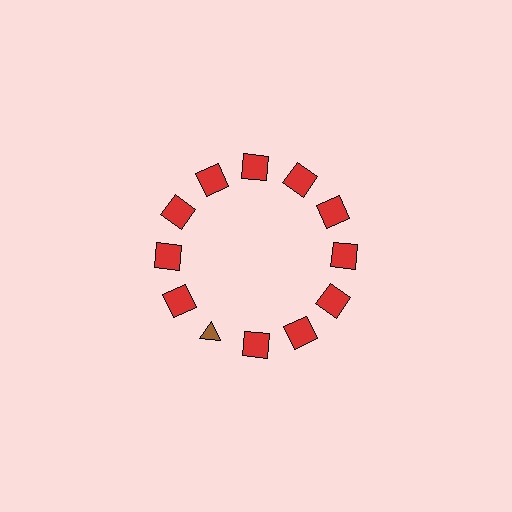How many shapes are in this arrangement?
There are 12 shapes arranged in a ring pattern.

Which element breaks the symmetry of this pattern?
The brown triangle at roughly the 7 o'clock position breaks the symmetry. All other shapes are red squares.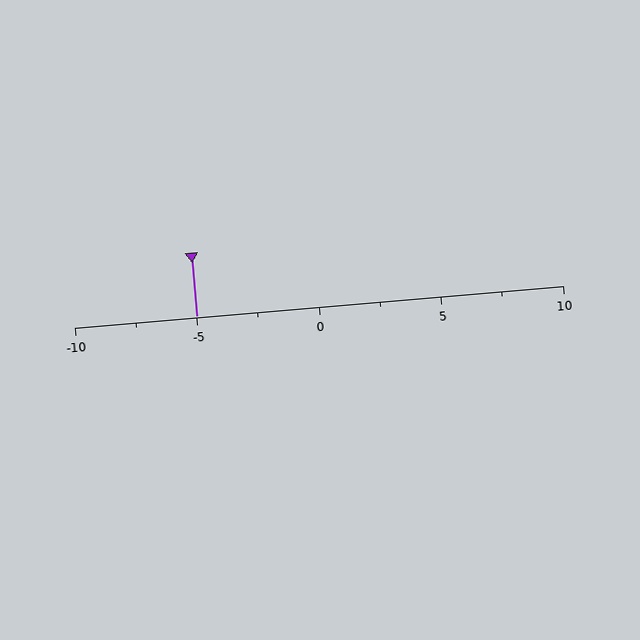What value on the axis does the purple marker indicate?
The marker indicates approximately -5.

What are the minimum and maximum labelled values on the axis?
The axis runs from -10 to 10.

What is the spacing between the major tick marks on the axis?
The major ticks are spaced 5 apart.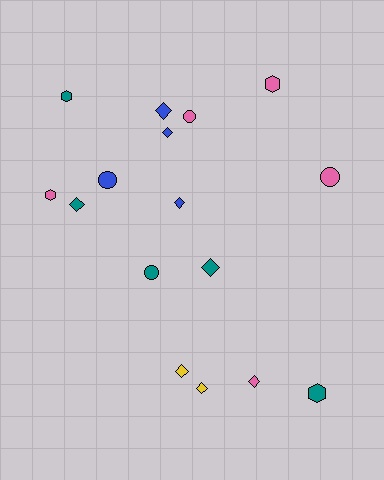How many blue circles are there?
There is 1 blue circle.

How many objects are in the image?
There are 16 objects.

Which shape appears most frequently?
Diamond, with 8 objects.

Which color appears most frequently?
Pink, with 5 objects.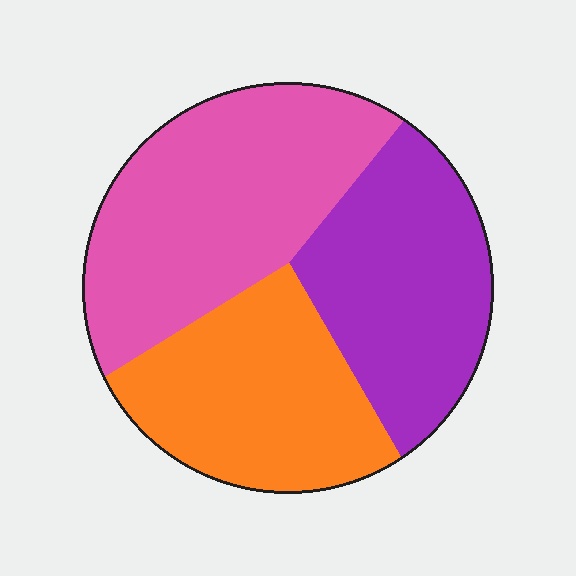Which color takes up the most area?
Pink, at roughly 40%.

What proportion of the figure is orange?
Orange covers roughly 30% of the figure.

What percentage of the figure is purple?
Purple takes up about one third (1/3) of the figure.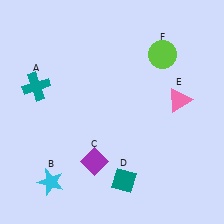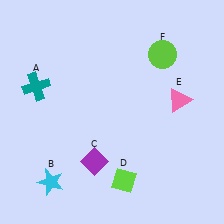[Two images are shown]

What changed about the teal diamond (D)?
In Image 1, D is teal. In Image 2, it changed to lime.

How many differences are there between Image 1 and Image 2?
There is 1 difference between the two images.